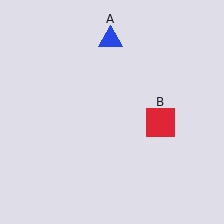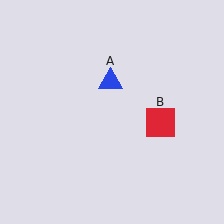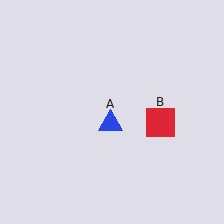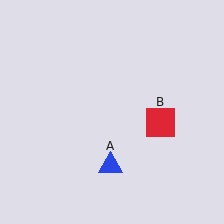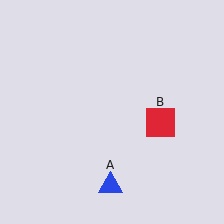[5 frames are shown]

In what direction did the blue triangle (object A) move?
The blue triangle (object A) moved down.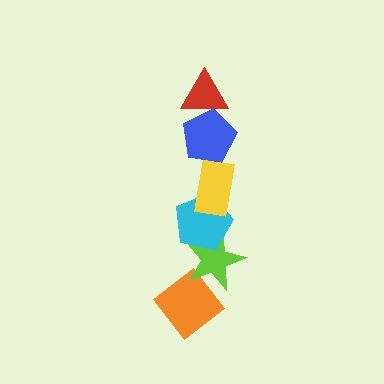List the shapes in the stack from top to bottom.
From top to bottom: the red triangle, the blue pentagon, the yellow rectangle, the cyan pentagon, the lime star, the orange diamond.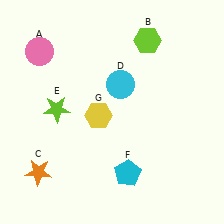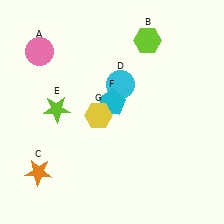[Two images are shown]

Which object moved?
The cyan pentagon (F) moved up.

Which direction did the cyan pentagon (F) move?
The cyan pentagon (F) moved up.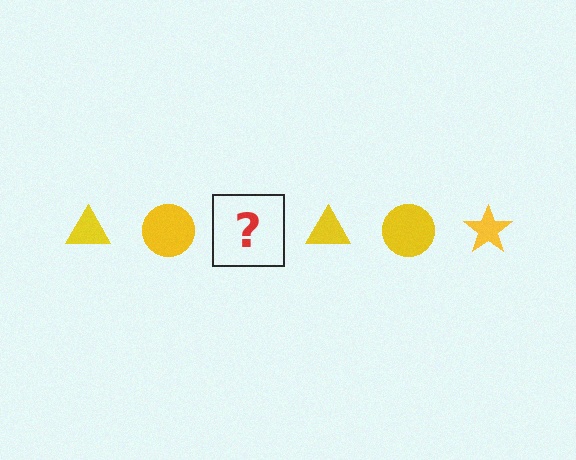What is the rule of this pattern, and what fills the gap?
The rule is that the pattern cycles through triangle, circle, star shapes in yellow. The gap should be filled with a yellow star.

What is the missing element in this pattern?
The missing element is a yellow star.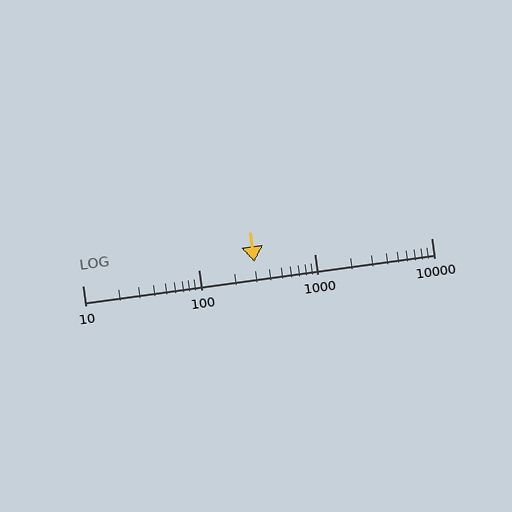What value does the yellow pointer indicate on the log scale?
The pointer indicates approximately 300.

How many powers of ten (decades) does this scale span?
The scale spans 3 decades, from 10 to 10000.